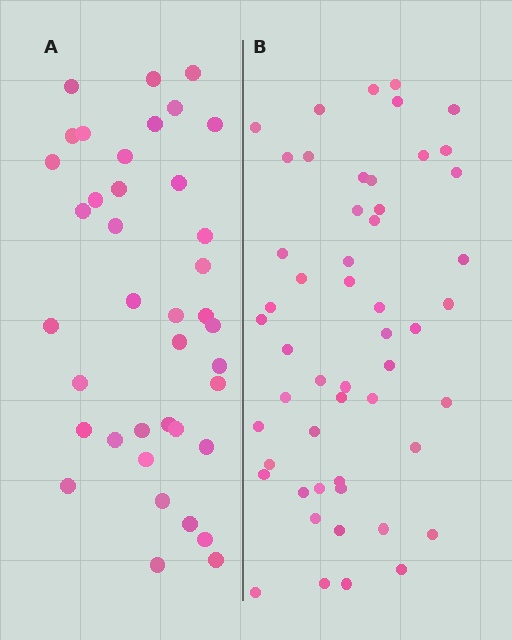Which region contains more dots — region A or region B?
Region B (the right region) has more dots.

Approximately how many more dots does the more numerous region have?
Region B has approximately 15 more dots than region A.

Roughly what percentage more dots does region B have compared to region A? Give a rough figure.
About 35% more.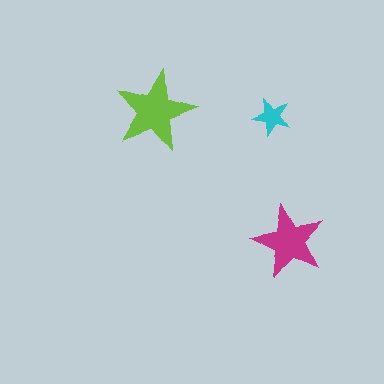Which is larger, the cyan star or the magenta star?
The magenta one.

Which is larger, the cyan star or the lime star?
The lime one.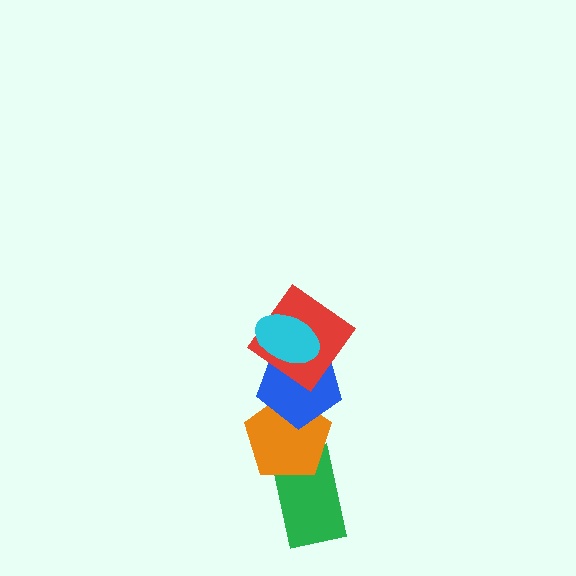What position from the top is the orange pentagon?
The orange pentagon is 4th from the top.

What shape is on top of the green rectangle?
The orange pentagon is on top of the green rectangle.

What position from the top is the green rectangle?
The green rectangle is 5th from the top.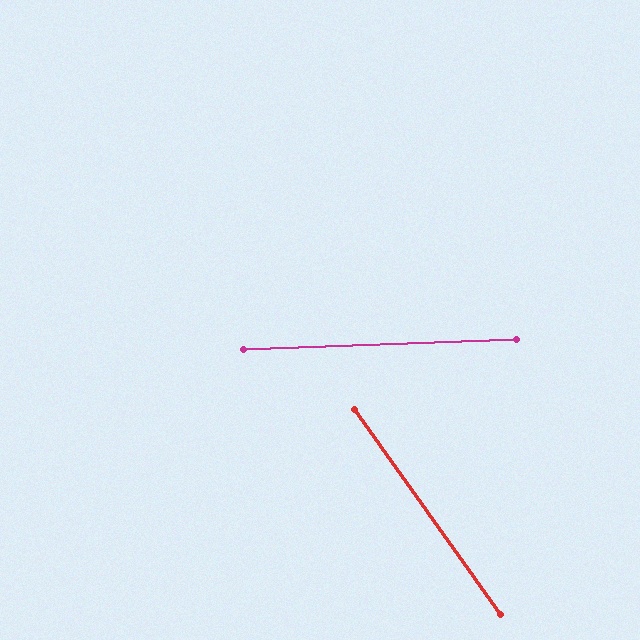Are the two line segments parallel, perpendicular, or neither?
Neither parallel nor perpendicular — they differ by about 57°.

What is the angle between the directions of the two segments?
Approximately 57 degrees.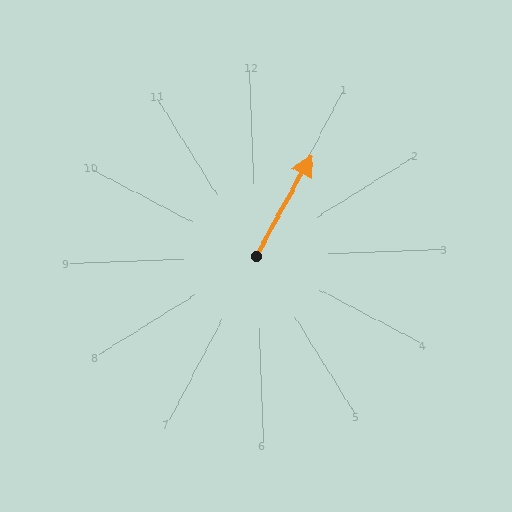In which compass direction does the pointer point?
Northeast.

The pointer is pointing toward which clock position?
Roughly 1 o'clock.